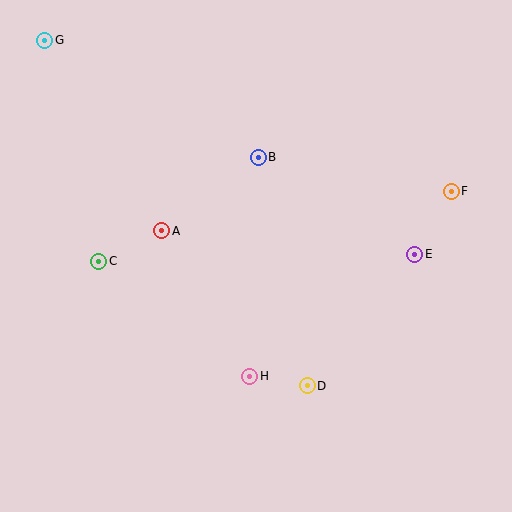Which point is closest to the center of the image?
Point A at (162, 231) is closest to the center.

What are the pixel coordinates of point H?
Point H is at (250, 376).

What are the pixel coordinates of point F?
Point F is at (451, 191).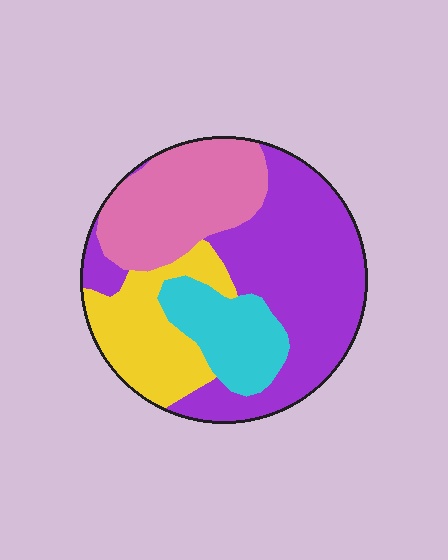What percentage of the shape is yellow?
Yellow covers roughly 20% of the shape.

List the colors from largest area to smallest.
From largest to smallest: purple, pink, yellow, cyan.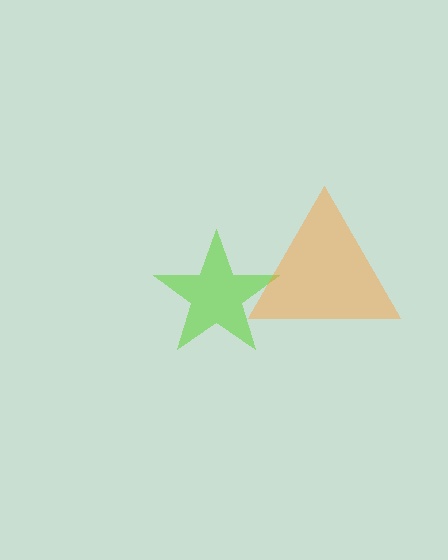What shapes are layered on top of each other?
The layered shapes are: a lime star, an orange triangle.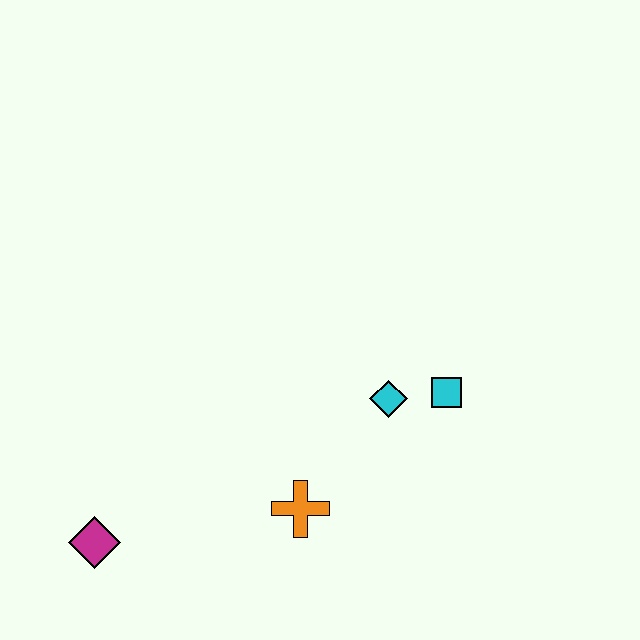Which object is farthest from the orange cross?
The magenta diamond is farthest from the orange cross.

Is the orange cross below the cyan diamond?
Yes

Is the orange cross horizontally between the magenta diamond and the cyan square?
Yes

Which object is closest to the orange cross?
The cyan diamond is closest to the orange cross.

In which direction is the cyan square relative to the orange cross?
The cyan square is to the right of the orange cross.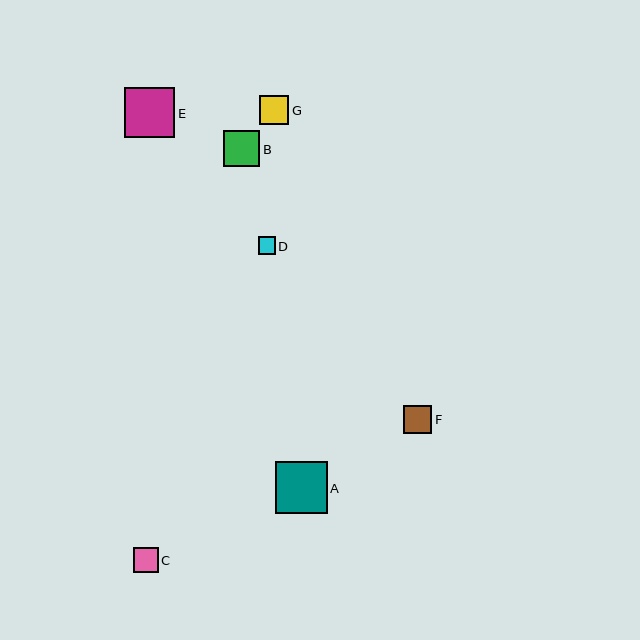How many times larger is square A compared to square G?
Square A is approximately 1.8 times the size of square G.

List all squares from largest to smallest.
From largest to smallest: A, E, B, G, F, C, D.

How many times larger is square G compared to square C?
Square G is approximately 1.2 times the size of square C.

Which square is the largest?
Square A is the largest with a size of approximately 52 pixels.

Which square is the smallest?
Square D is the smallest with a size of approximately 17 pixels.